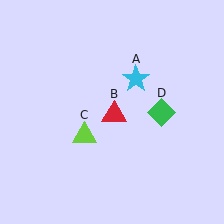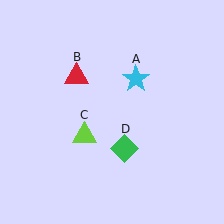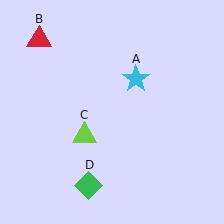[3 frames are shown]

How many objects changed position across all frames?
2 objects changed position: red triangle (object B), green diamond (object D).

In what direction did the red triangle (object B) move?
The red triangle (object B) moved up and to the left.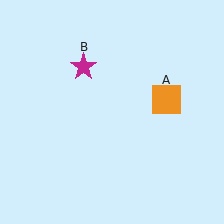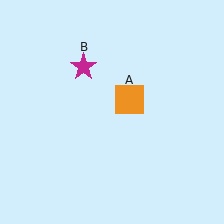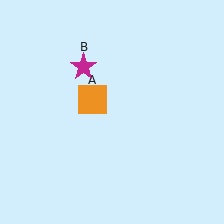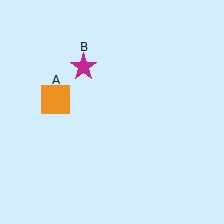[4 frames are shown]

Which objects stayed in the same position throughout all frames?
Magenta star (object B) remained stationary.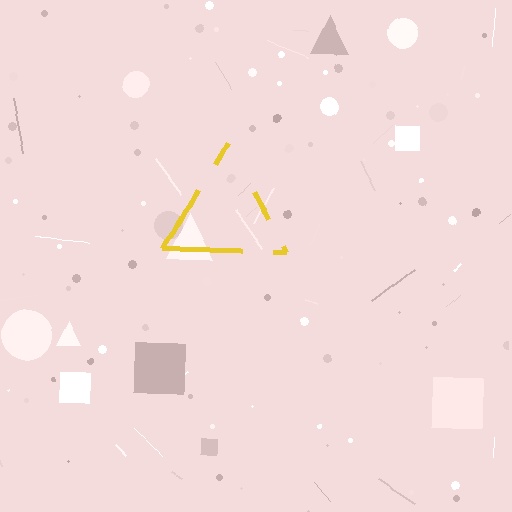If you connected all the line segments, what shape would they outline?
They would outline a triangle.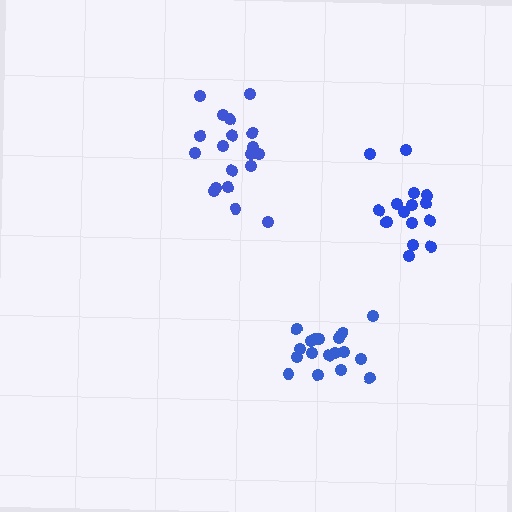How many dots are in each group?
Group 1: 19 dots, Group 2: 16 dots, Group 3: 18 dots (53 total).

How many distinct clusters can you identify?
There are 3 distinct clusters.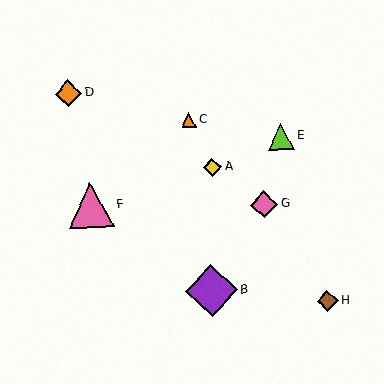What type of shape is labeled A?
Shape A is a yellow diamond.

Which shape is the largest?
The purple diamond (labeled B) is the largest.